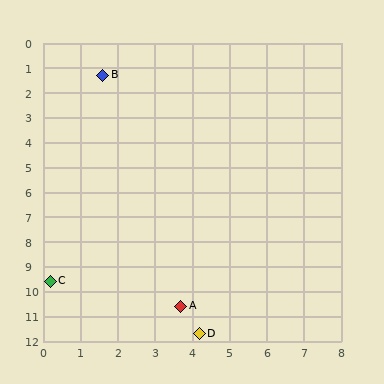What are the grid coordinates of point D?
Point D is at approximately (4.2, 11.7).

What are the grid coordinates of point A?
Point A is at approximately (3.7, 10.6).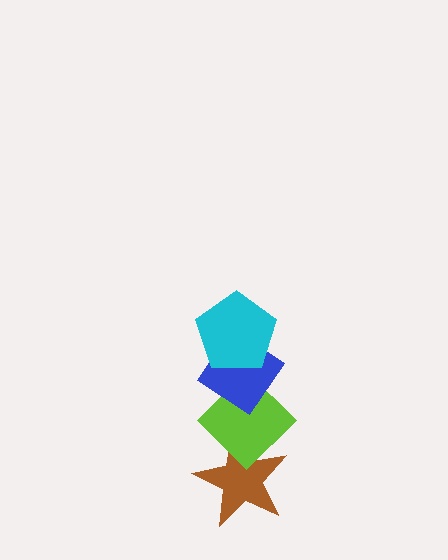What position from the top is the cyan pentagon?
The cyan pentagon is 1st from the top.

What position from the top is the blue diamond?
The blue diamond is 2nd from the top.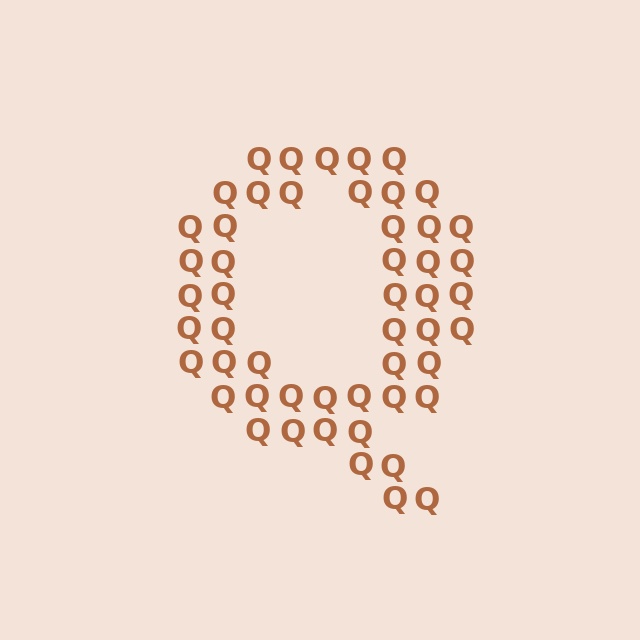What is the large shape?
The large shape is the letter Q.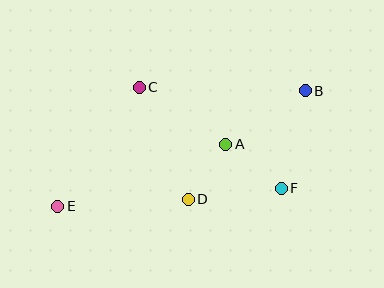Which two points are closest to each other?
Points A and D are closest to each other.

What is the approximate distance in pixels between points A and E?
The distance between A and E is approximately 179 pixels.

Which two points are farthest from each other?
Points B and E are farthest from each other.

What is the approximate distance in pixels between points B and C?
The distance between B and C is approximately 166 pixels.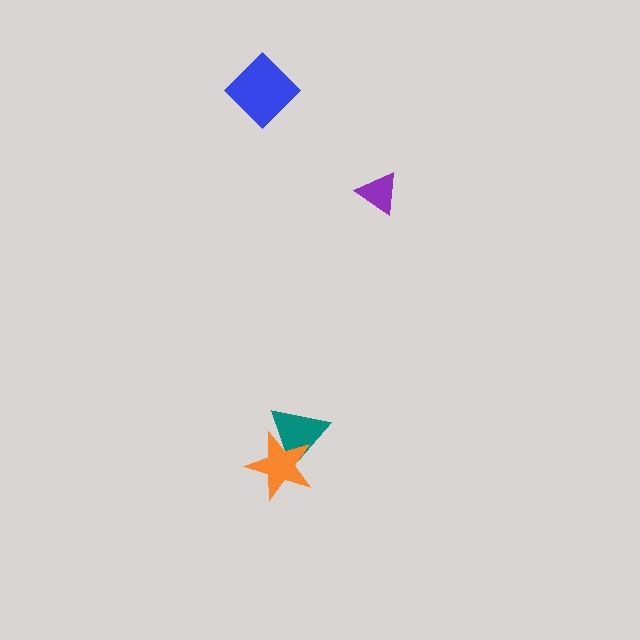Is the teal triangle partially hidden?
Yes, it is partially covered by another shape.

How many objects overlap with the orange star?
1 object overlaps with the orange star.